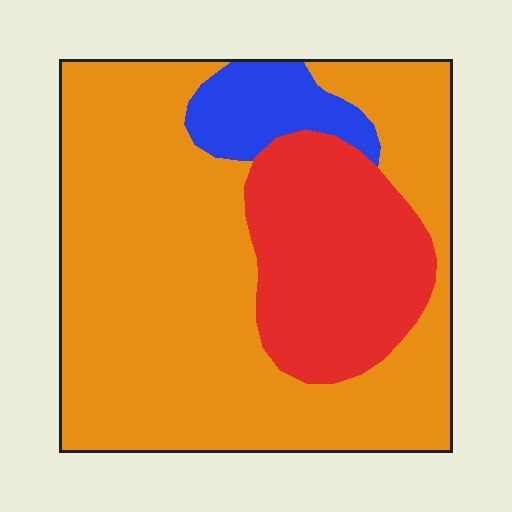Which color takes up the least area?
Blue, at roughly 10%.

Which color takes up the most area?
Orange, at roughly 70%.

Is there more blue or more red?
Red.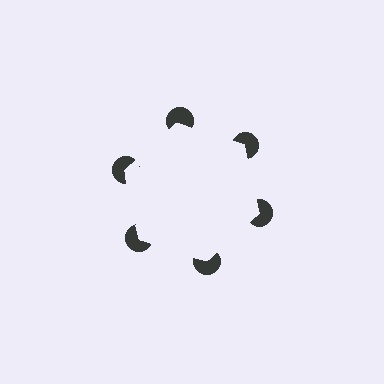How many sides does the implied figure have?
6 sides.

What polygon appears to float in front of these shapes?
An illusory hexagon — its edges are inferred from the aligned wedge cuts in the pac-man discs, not physically drawn.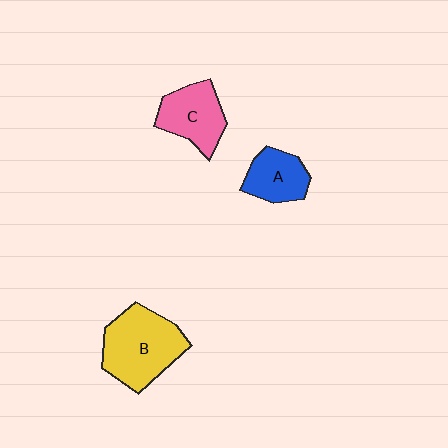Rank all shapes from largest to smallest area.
From largest to smallest: B (yellow), C (pink), A (blue).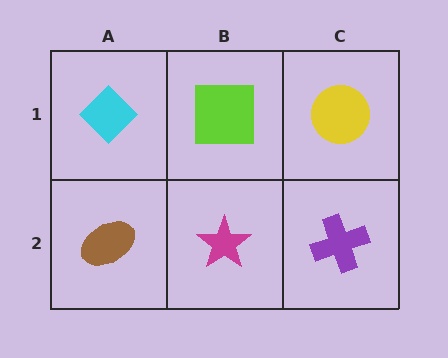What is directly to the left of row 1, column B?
A cyan diamond.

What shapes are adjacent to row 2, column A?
A cyan diamond (row 1, column A), a magenta star (row 2, column B).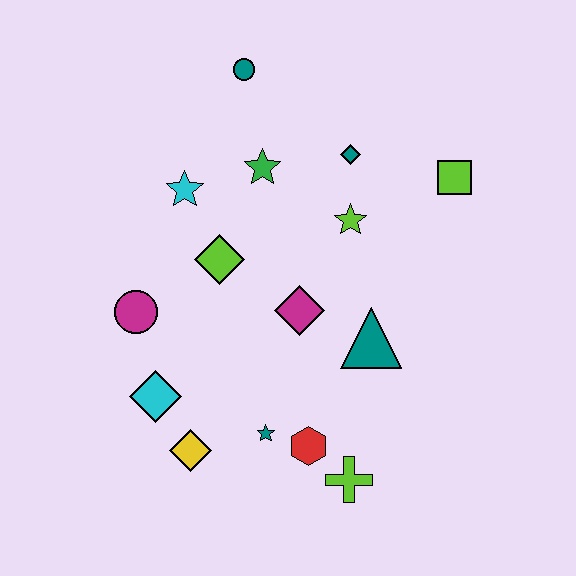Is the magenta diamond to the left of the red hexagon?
Yes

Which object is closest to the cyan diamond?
The yellow diamond is closest to the cyan diamond.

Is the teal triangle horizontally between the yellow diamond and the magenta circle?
No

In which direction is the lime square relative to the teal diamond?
The lime square is to the right of the teal diamond.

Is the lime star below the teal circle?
Yes